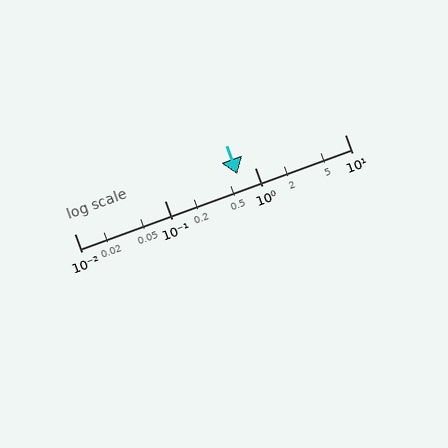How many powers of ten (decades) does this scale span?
The scale spans 3 decades, from 0.01 to 10.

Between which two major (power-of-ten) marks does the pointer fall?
The pointer is between 0.1 and 1.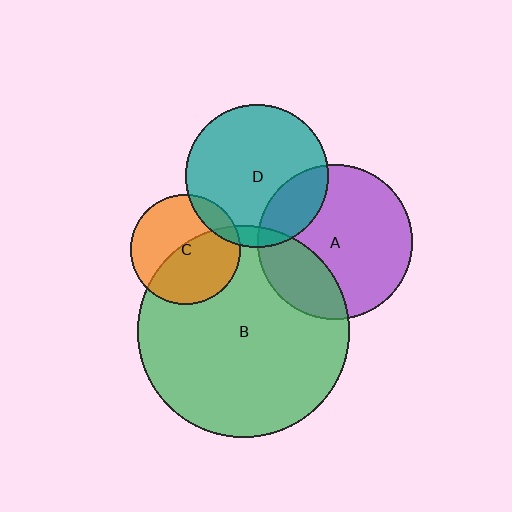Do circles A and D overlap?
Yes.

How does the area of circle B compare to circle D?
Approximately 2.2 times.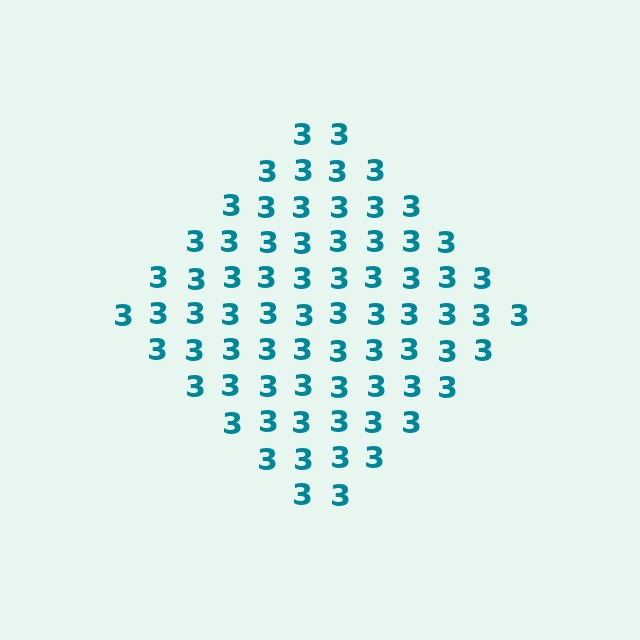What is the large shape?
The large shape is a diamond.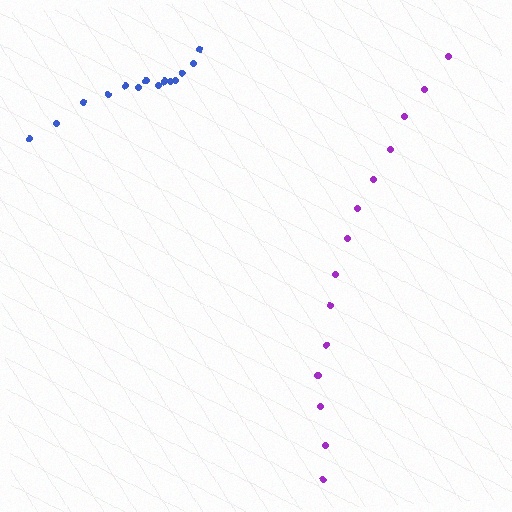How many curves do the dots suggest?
There are 2 distinct paths.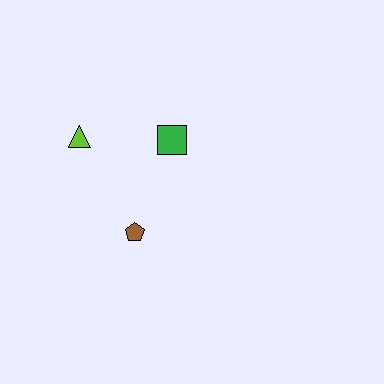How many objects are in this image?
There are 3 objects.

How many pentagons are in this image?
There is 1 pentagon.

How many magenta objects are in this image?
There are no magenta objects.